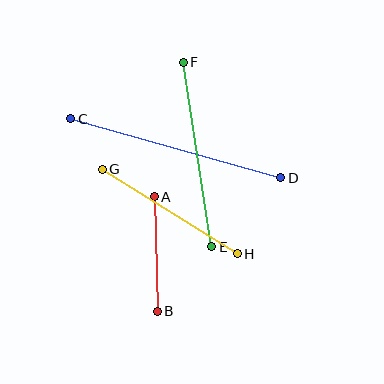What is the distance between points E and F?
The distance is approximately 187 pixels.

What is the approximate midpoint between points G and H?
The midpoint is at approximately (170, 212) pixels.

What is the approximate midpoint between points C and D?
The midpoint is at approximately (176, 148) pixels.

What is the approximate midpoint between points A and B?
The midpoint is at approximately (156, 254) pixels.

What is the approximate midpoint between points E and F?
The midpoint is at approximately (198, 155) pixels.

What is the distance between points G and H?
The distance is approximately 160 pixels.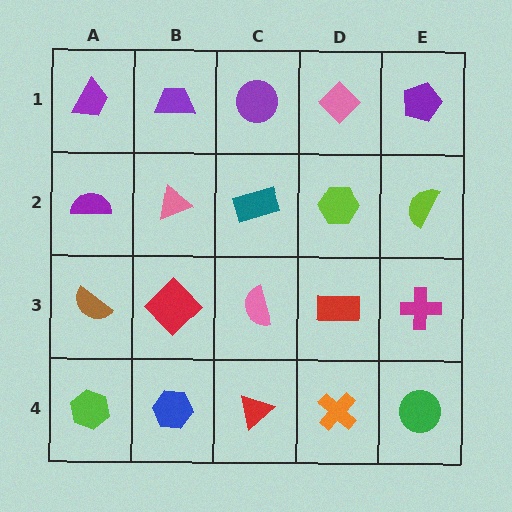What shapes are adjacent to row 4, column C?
A pink semicircle (row 3, column C), a blue hexagon (row 4, column B), an orange cross (row 4, column D).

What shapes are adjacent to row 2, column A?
A purple trapezoid (row 1, column A), a brown semicircle (row 3, column A), a pink triangle (row 2, column B).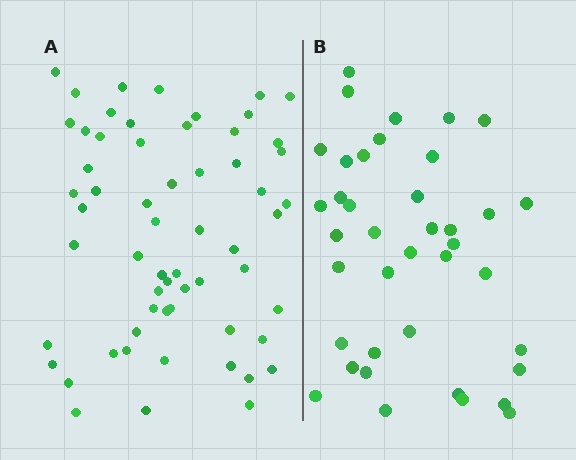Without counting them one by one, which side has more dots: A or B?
Region A (the left region) has more dots.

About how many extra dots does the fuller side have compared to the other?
Region A has approximately 20 more dots than region B.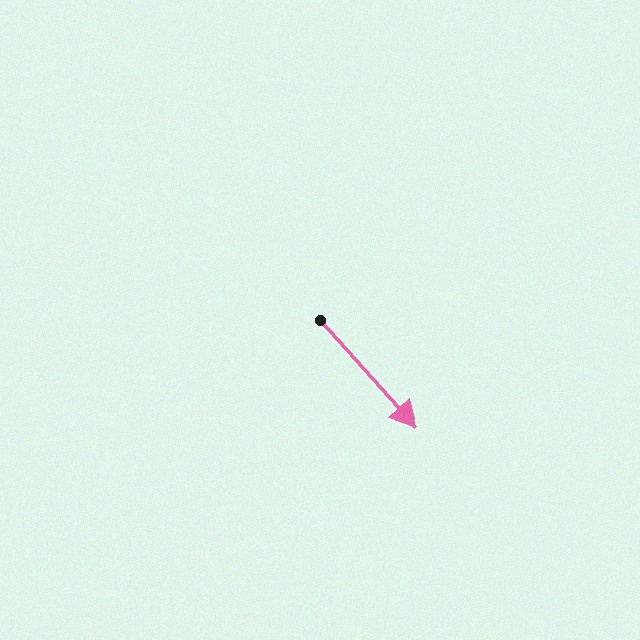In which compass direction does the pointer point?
Southeast.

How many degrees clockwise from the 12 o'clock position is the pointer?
Approximately 138 degrees.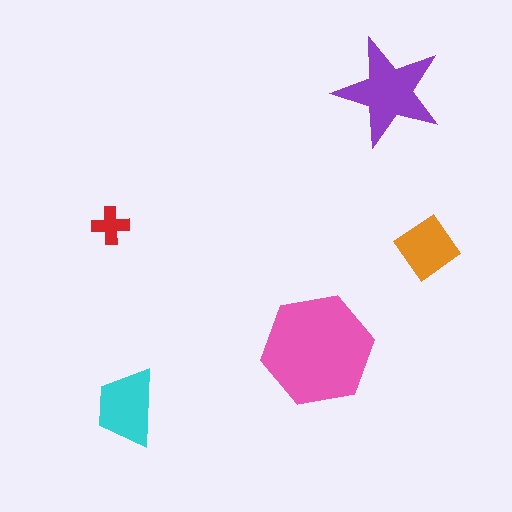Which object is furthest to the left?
The red cross is leftmost.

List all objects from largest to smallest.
The pink hexagon, the purple star, the cyan trapezoid, the orange diamond, the red cross.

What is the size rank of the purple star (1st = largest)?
2nd.